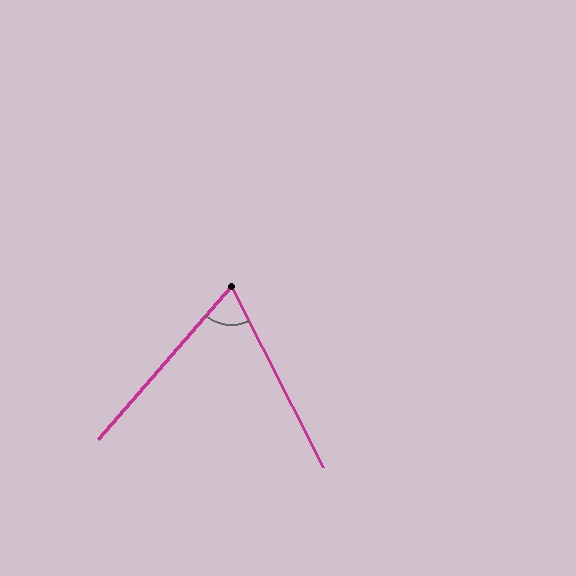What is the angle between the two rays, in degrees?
Approximately 68 degrees.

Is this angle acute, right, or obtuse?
It is acute.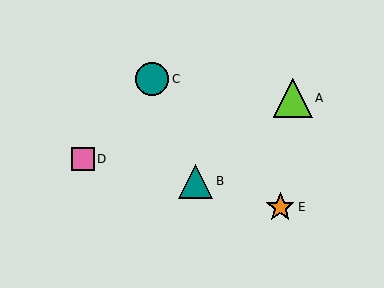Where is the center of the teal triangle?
The center of the teal triangle is at (196, 181).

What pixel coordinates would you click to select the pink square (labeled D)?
Click at (83, 159) to select the pink square D.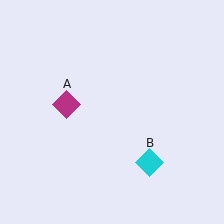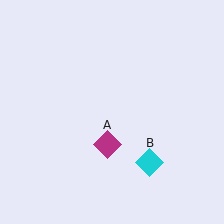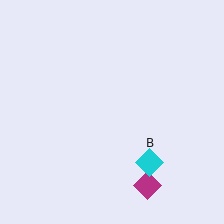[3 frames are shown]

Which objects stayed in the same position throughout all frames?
Cyan diamond (object B) remained stationary.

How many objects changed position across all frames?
1 object changed position: magenta diamond (object A).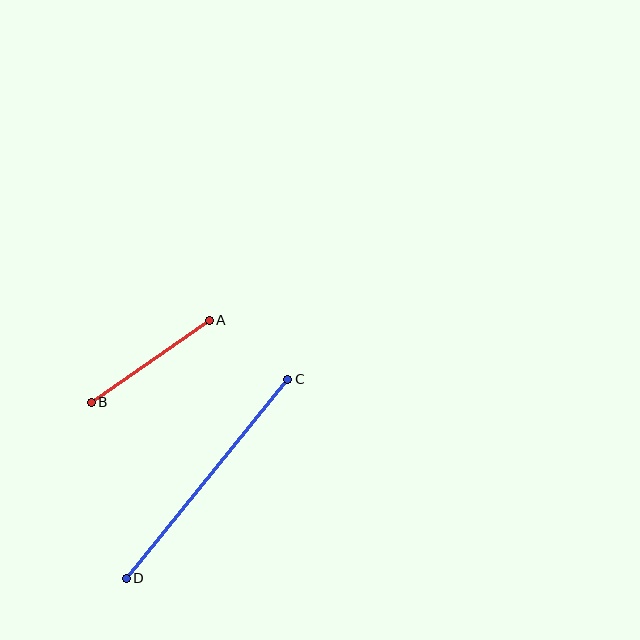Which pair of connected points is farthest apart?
Points C and D are farthest apart.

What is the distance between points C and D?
The distance is approximately 256 pixels.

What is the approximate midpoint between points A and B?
The midpoint is at approximately (150, 361) pixels.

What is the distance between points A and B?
The distance is approximately 144 pixels.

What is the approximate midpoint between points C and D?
The midpoint is at approximately (207, 479) pixels.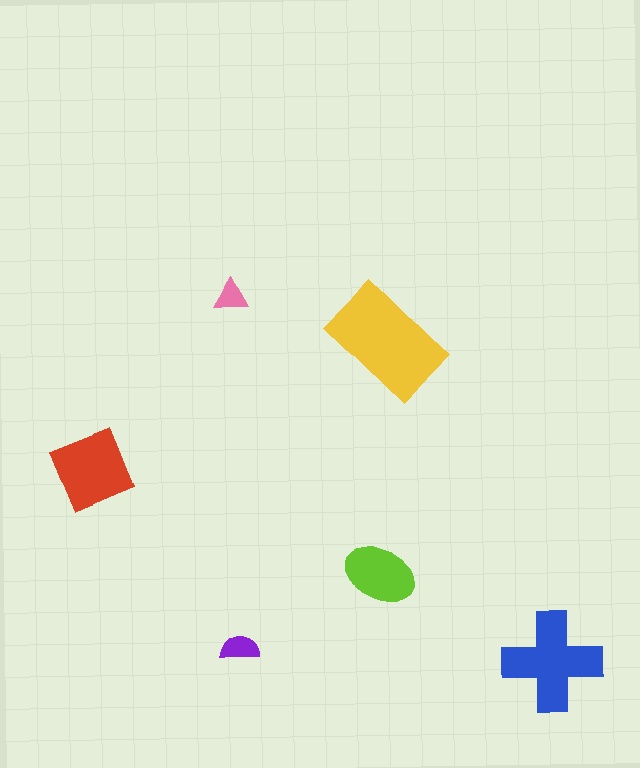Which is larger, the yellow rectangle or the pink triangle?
The yellow rectangle.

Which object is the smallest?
The pink triangle.